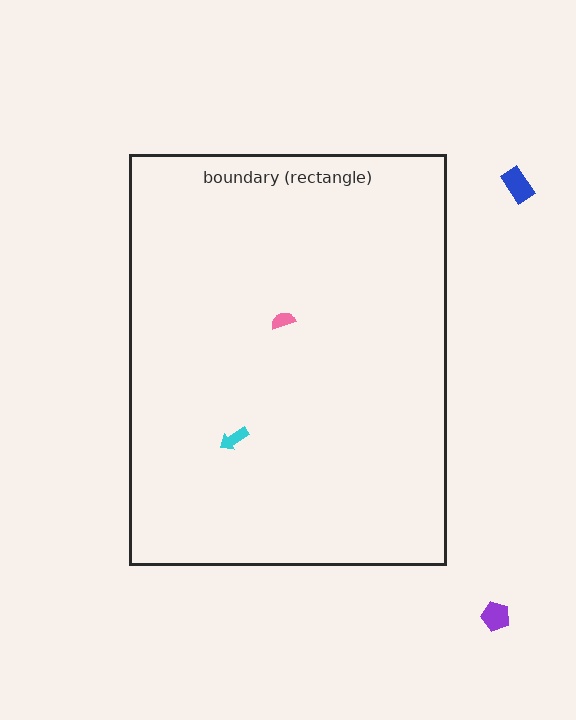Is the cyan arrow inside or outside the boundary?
Inside.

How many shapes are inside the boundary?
2 inside, 2 outside.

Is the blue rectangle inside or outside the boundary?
Outside.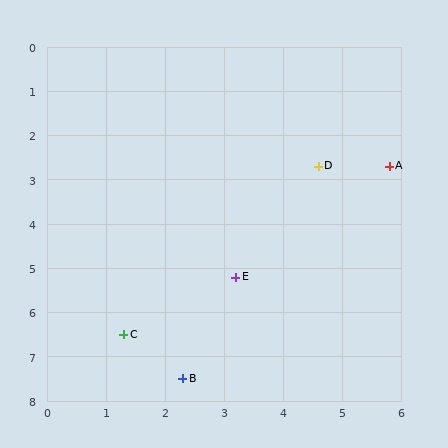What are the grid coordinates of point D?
Point D is at approximately (4.6, 2.7).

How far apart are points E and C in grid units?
Points E and C are about 2.3 grid units apart.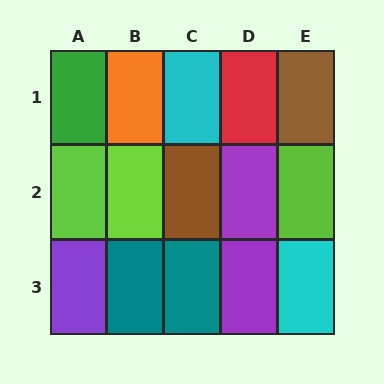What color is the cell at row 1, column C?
Cyan.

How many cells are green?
1 cell is green.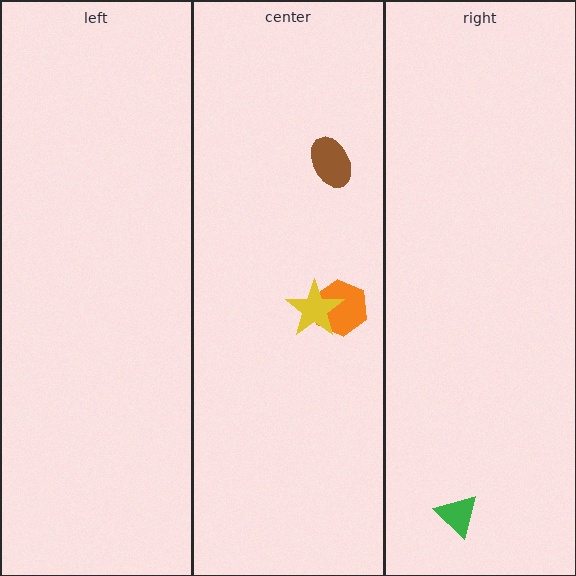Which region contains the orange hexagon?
The center region.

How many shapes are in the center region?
3.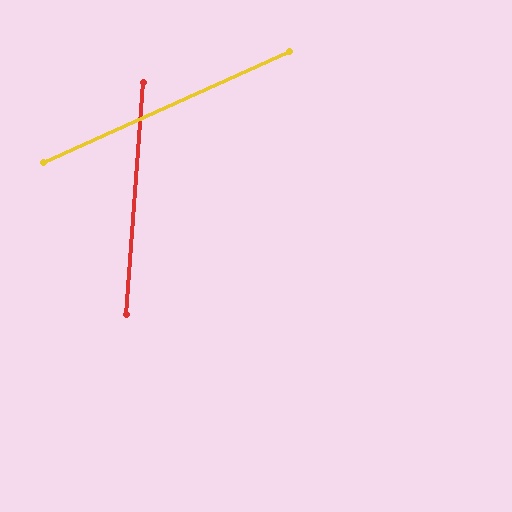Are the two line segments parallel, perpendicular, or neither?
Neither parallel nor perpendicular — they differ by about 62°.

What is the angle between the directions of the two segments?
Approximately 62 degrees.